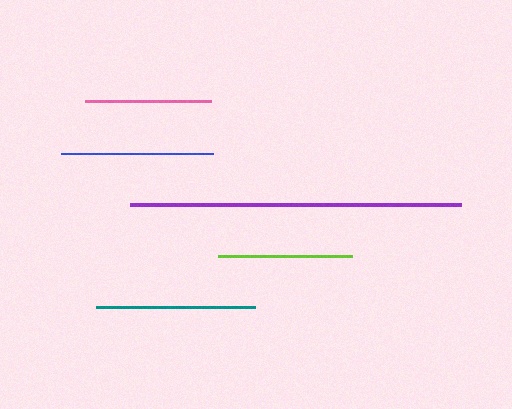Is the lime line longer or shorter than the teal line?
The teal line is longer than the lime line.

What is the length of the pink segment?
The pink segment is approximately 126 pixels long.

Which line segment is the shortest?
The pink line is the shortest at approximately 126 pixels.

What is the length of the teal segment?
The teal segment is approximately 158 pixels long.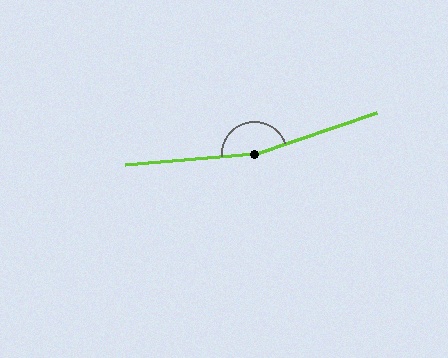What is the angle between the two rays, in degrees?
Approximately 167 degrees.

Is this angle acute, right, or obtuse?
It is obtuse.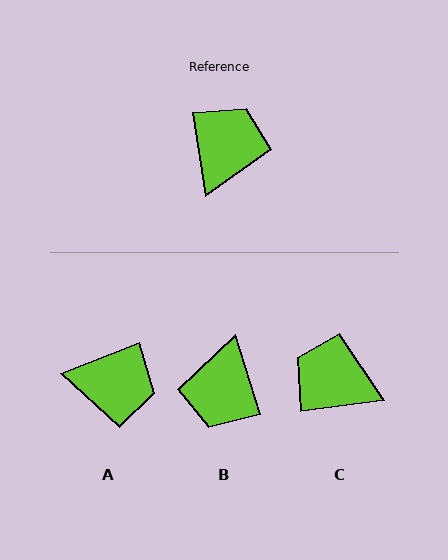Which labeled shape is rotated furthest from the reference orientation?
B, about 171 degrees away.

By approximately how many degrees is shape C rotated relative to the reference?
Approximately 89 degrees counter-clockwise.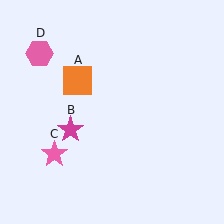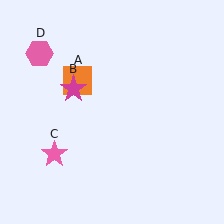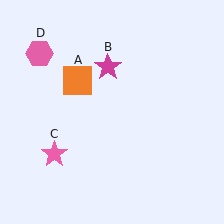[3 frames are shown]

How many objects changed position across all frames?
1 object changed position: magenta star (object B).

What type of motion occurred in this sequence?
The magenta star (object B) rotated clockwise around the center of the scene.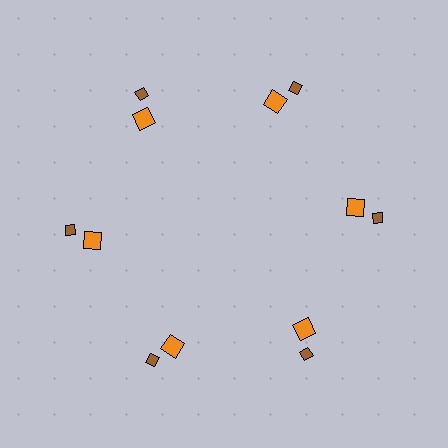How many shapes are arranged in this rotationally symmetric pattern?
There are 12 shapes, arranged in 6 groups of 2.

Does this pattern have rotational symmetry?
Yes, this pattern has 6-fold rotational symmetry. It looks the same after rotating 60 degrees around the center.